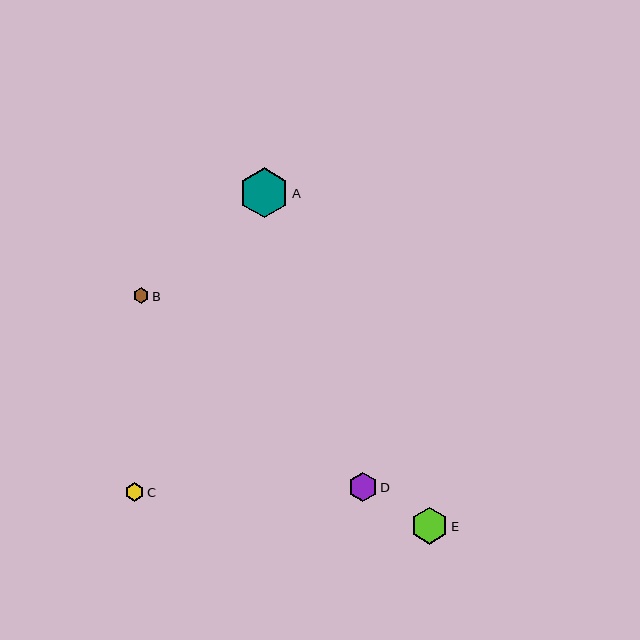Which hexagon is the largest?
Hexagon A is the largest with a size of approximately 50 pixels.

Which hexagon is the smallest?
Hexagon B is the smallest with a size of approximately 16 pixels.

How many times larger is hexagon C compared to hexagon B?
Hexagon C is approximately 1.2 times the size of hexagon B.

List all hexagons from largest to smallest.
From largest to smallest: A, E, D, C, B.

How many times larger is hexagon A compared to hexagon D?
Hexagon A is approximately 1.7 times the size of hexagon D.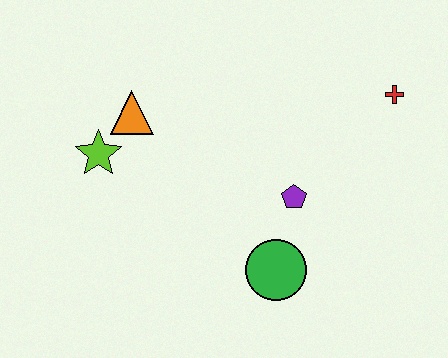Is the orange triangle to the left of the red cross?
Yes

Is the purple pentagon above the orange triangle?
No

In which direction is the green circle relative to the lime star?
The green circle is to the right of the lime star.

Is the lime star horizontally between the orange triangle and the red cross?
No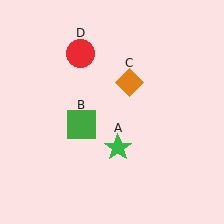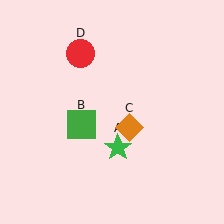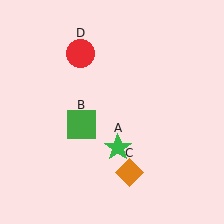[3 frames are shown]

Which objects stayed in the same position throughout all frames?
Green star (object A) and green square (object B) and red circle (object D) remained stationary.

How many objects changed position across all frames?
1 object changed position: orange diamond (object C).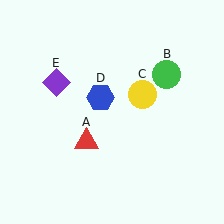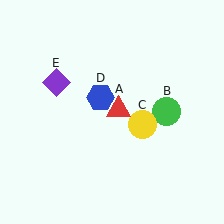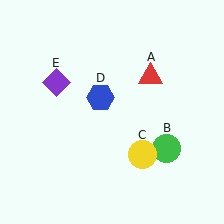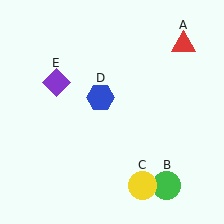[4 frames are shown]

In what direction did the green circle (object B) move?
The green circle (object B) moved down.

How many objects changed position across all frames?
3 objects changed position: red triangle (object A), green circle (object B), yellow circle (object C).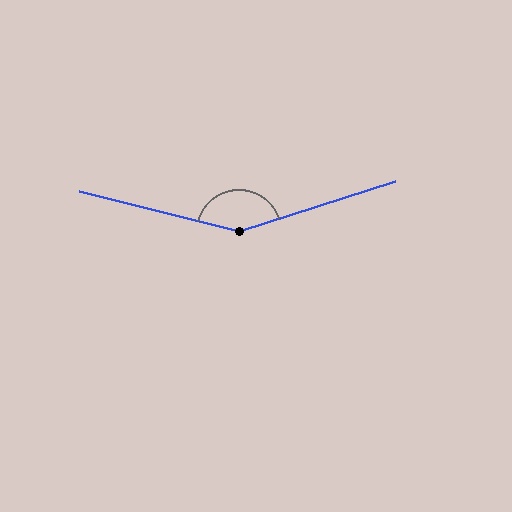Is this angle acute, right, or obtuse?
It is obtuse.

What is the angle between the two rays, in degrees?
Approximately 148 degrees.